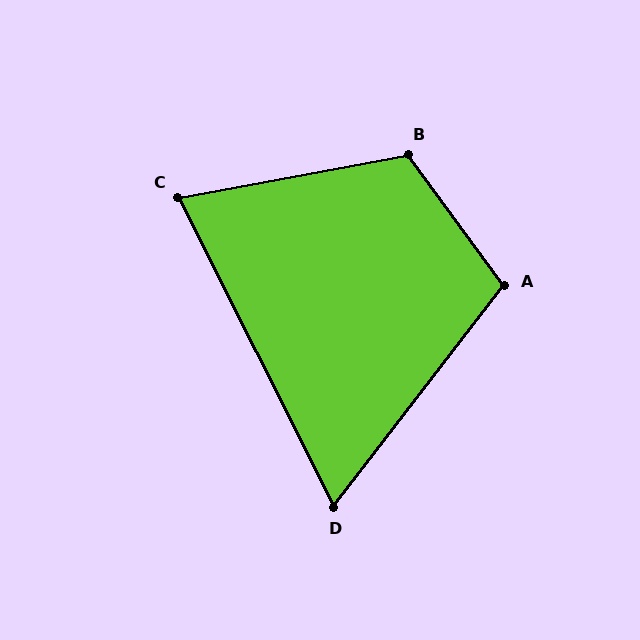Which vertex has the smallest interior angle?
D, at approximately 65 degrees.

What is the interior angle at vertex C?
Approximately 74 degrees (acute).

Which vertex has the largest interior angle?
B, at approximately 115 degrees.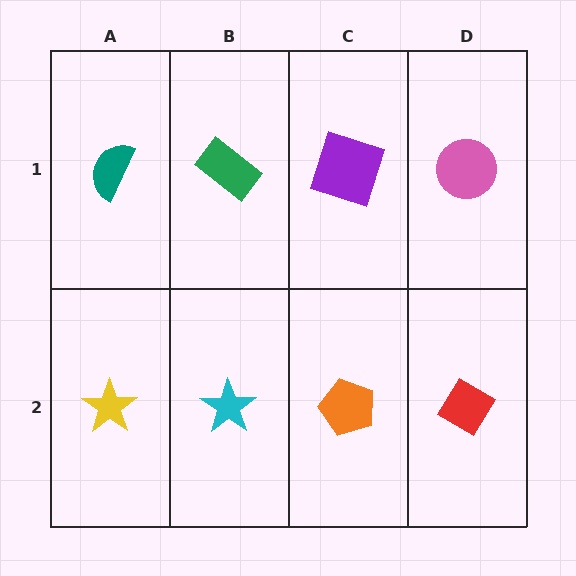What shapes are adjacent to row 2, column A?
A teal semicircle (row 1, column A), a cyan star (row 2, column B).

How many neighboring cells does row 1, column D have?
2.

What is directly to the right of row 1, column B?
A purple square.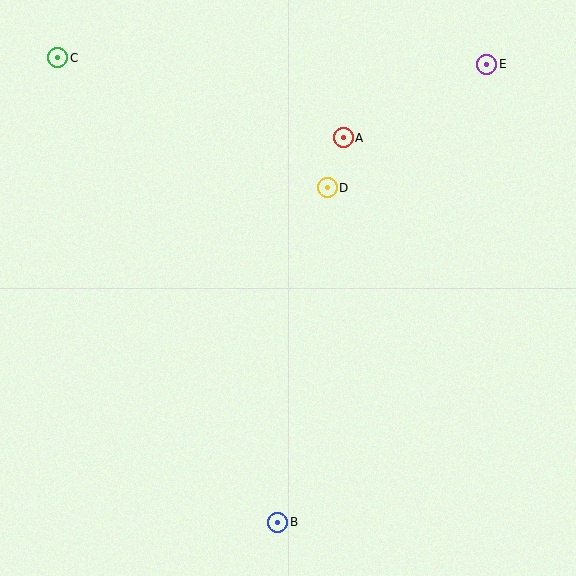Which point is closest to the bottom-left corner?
Point B is closest to the bottom-left corner.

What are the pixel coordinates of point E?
Point E is at (487, 64).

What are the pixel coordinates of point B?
Point B is at (278, 522).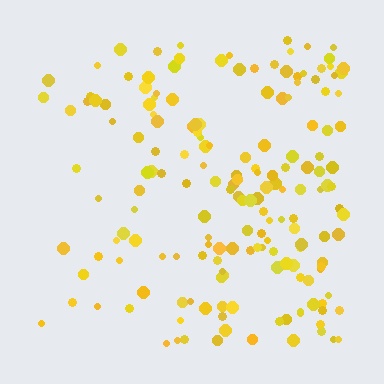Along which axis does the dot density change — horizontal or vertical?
Horizontal.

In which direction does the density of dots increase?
From left to right, with the right side densest.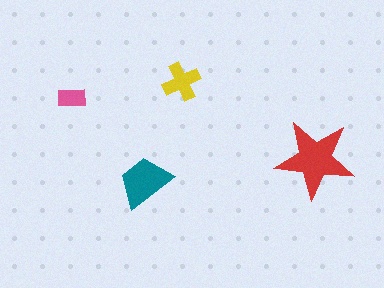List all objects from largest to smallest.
The red star, the teal trapezoid, the yellow cross, the pink rectangle.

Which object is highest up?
The yellow cross is topmost.